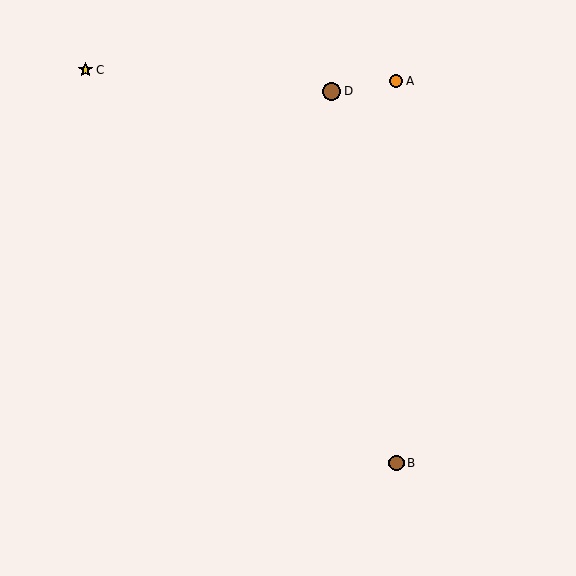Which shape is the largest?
The brown circle (labeled D) is the largest.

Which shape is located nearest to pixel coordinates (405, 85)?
The orange circle (labeled A) at (396, 81) is nearest to that location.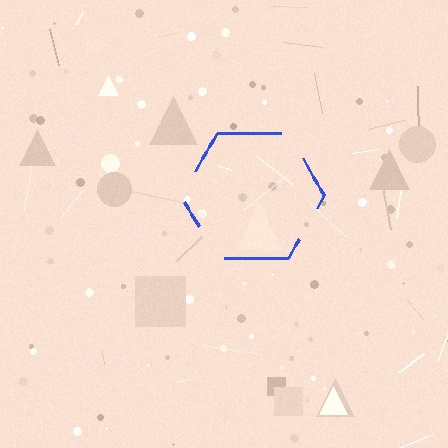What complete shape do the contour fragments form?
The contour fragments form a hexagon.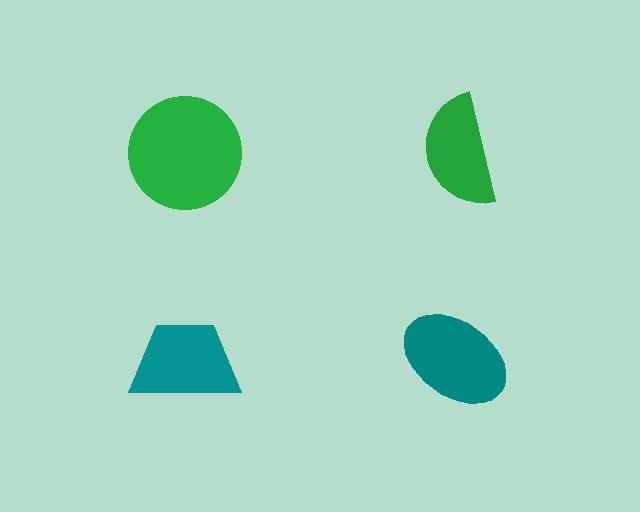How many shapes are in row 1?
2 shapes.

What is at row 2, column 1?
A teal trapezoid.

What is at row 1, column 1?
A green circle.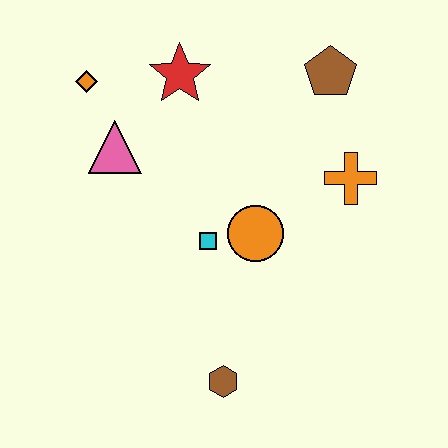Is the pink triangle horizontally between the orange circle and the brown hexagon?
No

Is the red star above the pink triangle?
Yes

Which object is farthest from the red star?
The brown hexagon is farthest from the red star.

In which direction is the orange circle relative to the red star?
The orange circle is below the red star.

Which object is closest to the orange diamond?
The pink triangle is closest to the orange diamond.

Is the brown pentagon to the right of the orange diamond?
Yes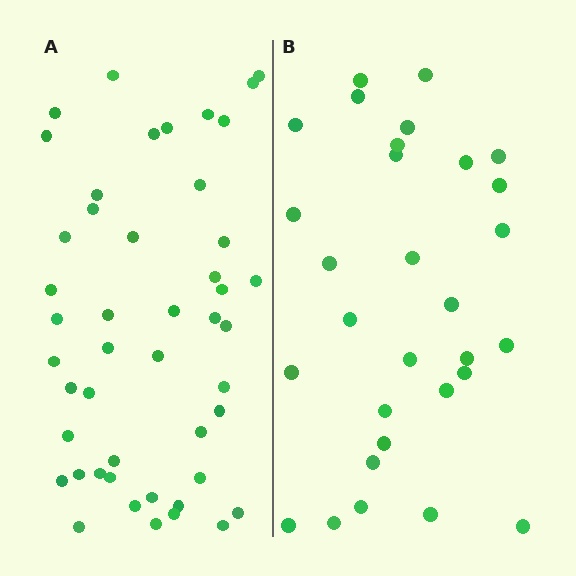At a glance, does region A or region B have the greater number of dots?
Region A (the left region) has more dots.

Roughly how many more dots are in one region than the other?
Region A has approximately 15 more dots than region B.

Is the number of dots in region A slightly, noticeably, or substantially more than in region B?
Region A has substantially more. The ratio is roughly 1.6 to 1.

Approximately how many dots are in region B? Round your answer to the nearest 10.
About 30 dots.